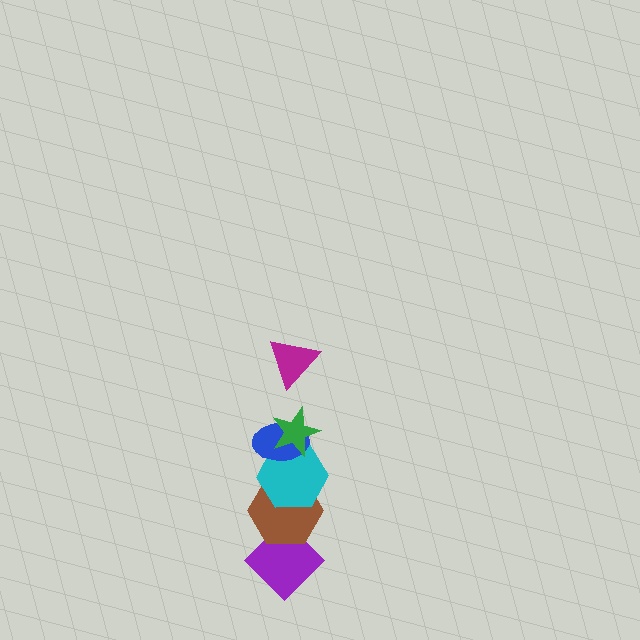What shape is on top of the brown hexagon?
The cyan hexagon is on top of the brown hexagon.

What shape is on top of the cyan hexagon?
The blue ellipse is on top of the cyan hexagon.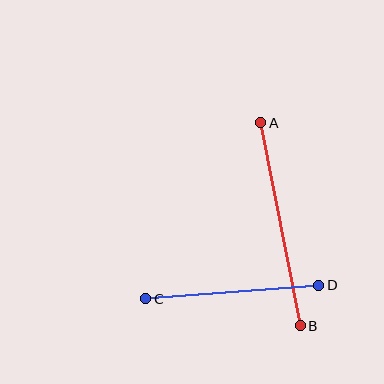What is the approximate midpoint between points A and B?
The midpoint is at approximately (280, 224) pixels.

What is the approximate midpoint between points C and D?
The midpoint is at approximately (232, 292) pixels.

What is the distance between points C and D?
The distance is approximately 173 pixels.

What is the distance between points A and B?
The distance is approximately 207 pixels.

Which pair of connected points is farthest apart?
Points A and B are farthest apart.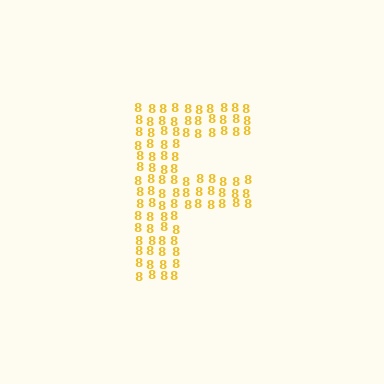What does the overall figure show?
The overall figure shows the letter F.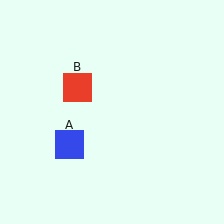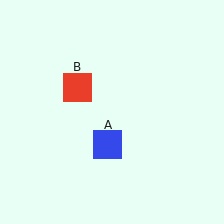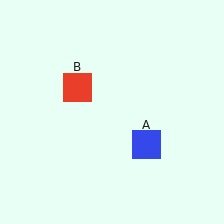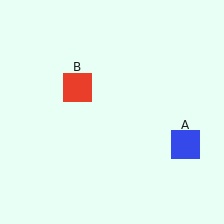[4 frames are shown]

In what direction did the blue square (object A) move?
The blue square (object A) moved right.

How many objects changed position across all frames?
1 object changed position: blue square (object A).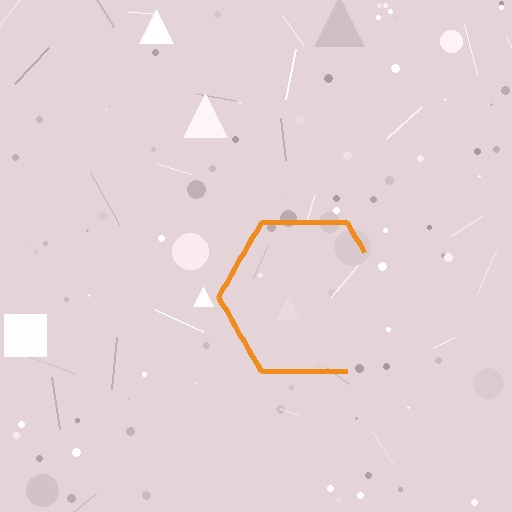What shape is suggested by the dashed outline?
The dashed outline suggests a hexagon.